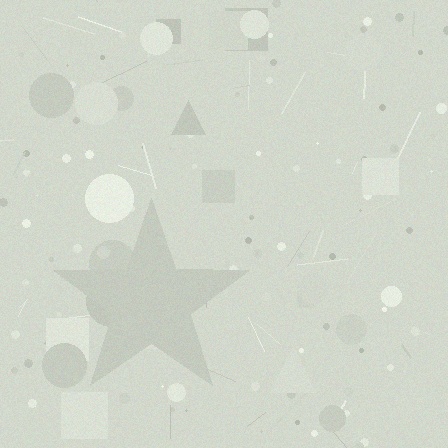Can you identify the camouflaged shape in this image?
The camouflaged shape is a star.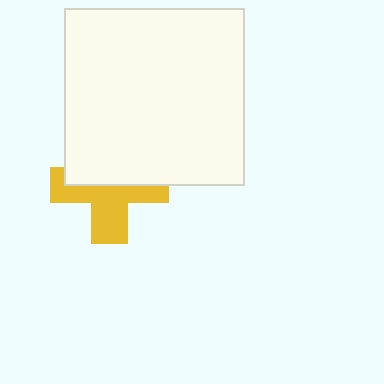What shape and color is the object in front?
The object in front is a white rectangle.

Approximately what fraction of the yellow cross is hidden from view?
Roughly 47% of the yellow cross is hidden behind the white rectangle.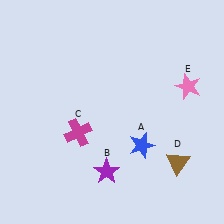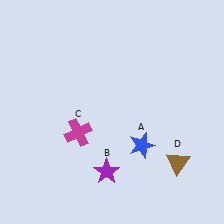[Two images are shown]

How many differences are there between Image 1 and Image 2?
There is 1 difference between the two images.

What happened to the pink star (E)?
The pink star (E) was removed in Image 2. It was in the top-right area of Image 1.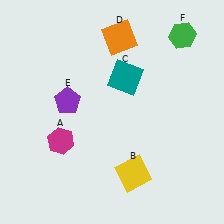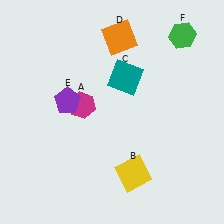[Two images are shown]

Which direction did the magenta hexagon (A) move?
The magenta hexagon (A) moved up.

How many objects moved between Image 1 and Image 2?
1 object moved between the two images.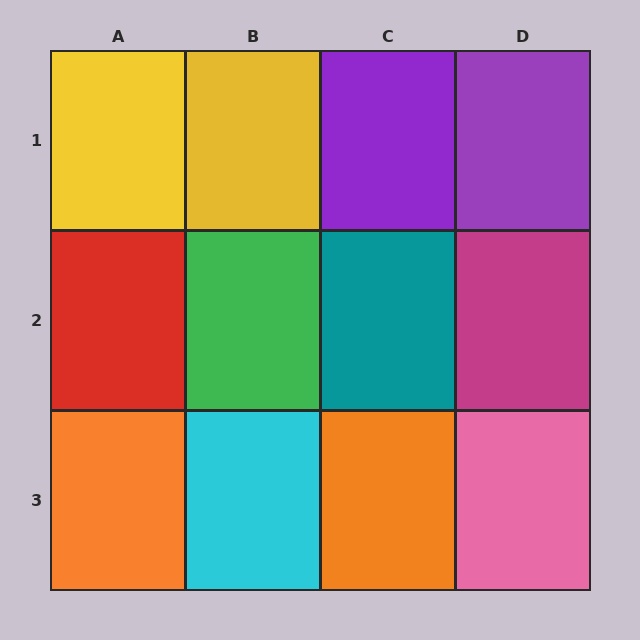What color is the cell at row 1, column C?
Purple.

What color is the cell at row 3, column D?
Pink.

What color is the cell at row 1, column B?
Yellow.